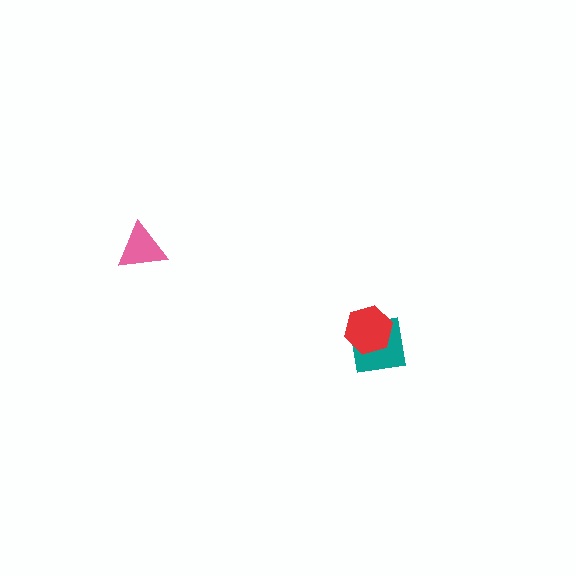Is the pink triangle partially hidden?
No, no other shape covers it.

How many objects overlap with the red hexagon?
1 object overlaps with the red hexagon.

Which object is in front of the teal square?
The red hexagon is in front of the teal square.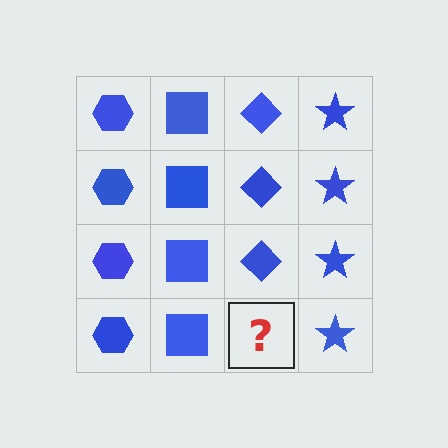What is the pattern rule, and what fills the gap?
The rule is that each column has a consistent shape. The gap should be filled with a blue diamond.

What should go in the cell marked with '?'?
The missing cell should contain a blue diamond.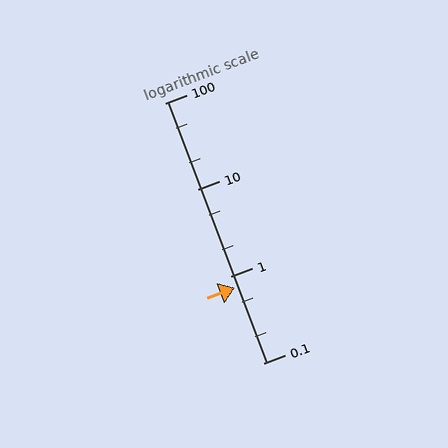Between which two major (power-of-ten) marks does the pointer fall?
The pointer is between 0.1 and 1.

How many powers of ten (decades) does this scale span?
The scale spans 3 decades, from 0.1 to 100.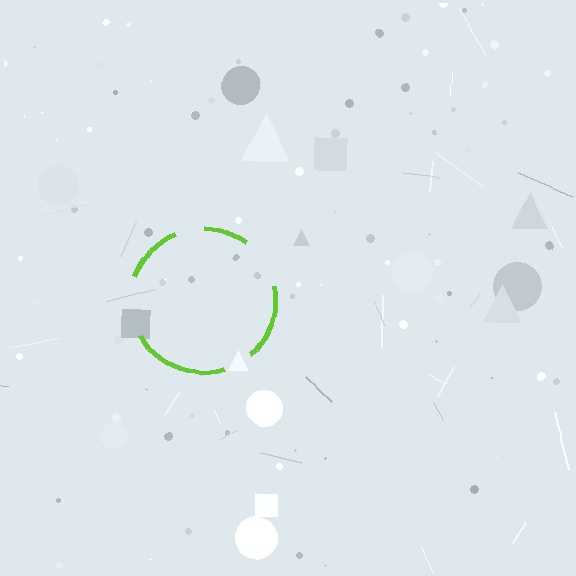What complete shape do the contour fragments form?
The contour fragments form a circle.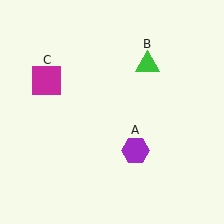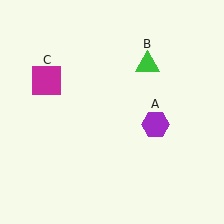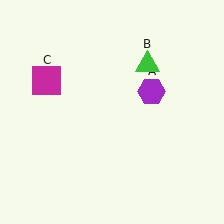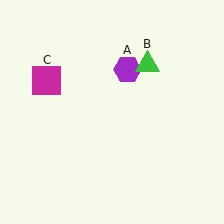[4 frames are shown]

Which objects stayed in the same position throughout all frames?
Green triangle (object B) and magenta square (object C) remained stationary.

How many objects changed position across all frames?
1 object changed position: purple hexagon (object A).